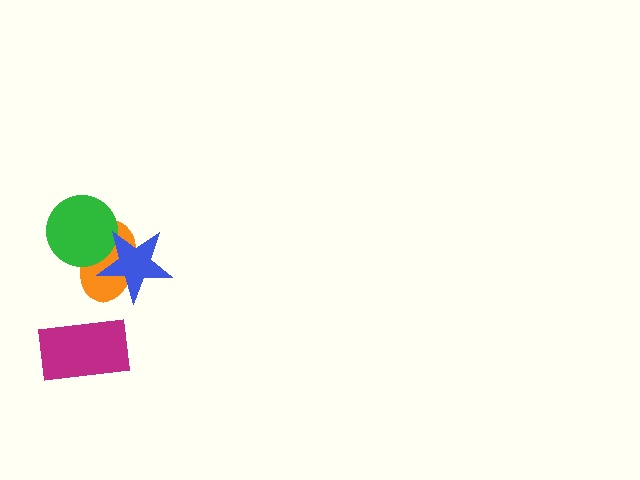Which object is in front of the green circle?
The blue star is in front of the green circle.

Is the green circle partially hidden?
Yes, it is partially covered by another shape.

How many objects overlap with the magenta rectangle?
0 objects overlap with the magenta rectangle.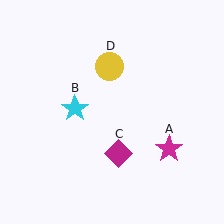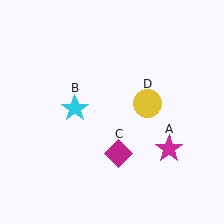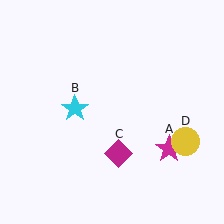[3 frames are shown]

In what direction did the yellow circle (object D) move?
The yellow circle (object D) moved down and to the right.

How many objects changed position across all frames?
1 object changed position: yellow circle (object D).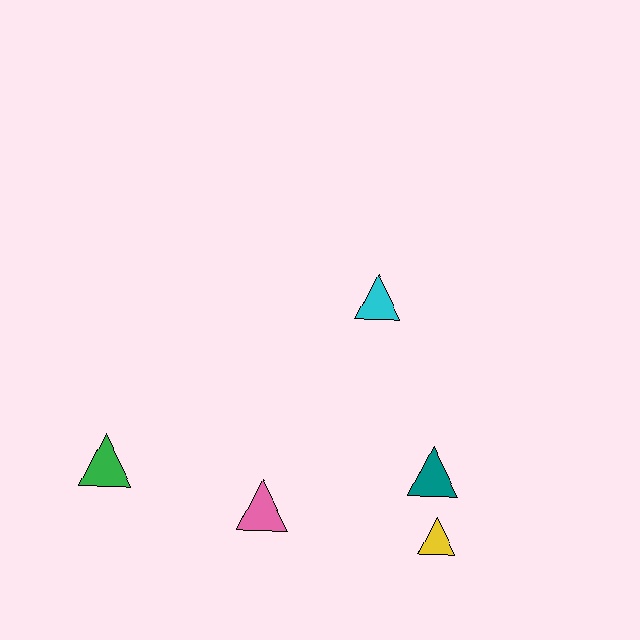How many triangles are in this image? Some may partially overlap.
There are 5 triangles.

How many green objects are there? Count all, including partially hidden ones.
There is 1 green object.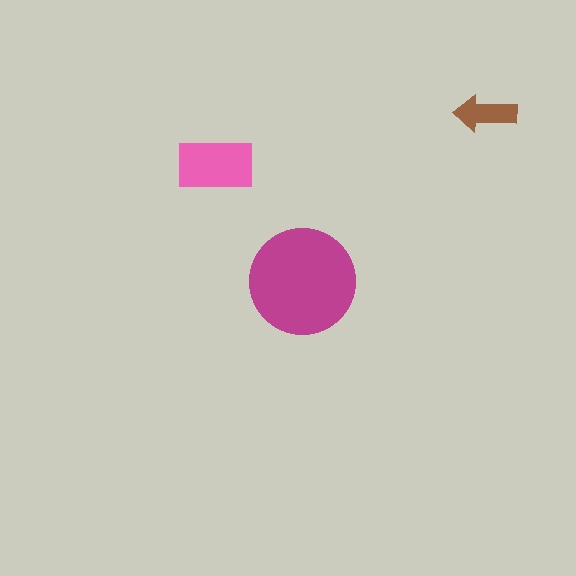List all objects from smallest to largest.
The brown arrow, the pink rectangle, the magenta circle.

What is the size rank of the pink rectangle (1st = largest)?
2nd.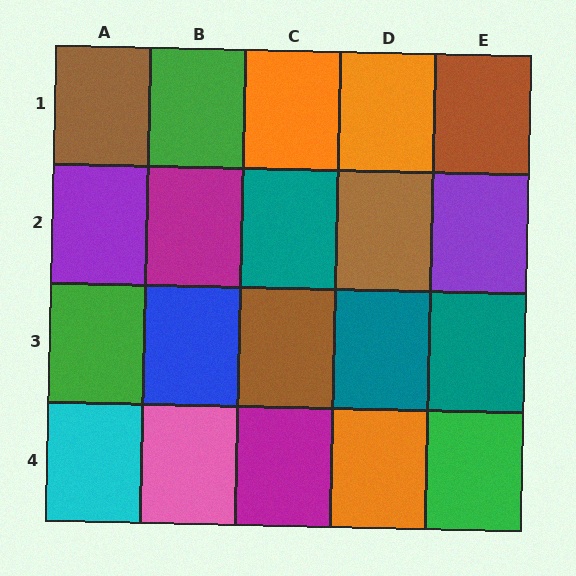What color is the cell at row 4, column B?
Pink.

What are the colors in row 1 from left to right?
Brown, green, orange, orange, brown.